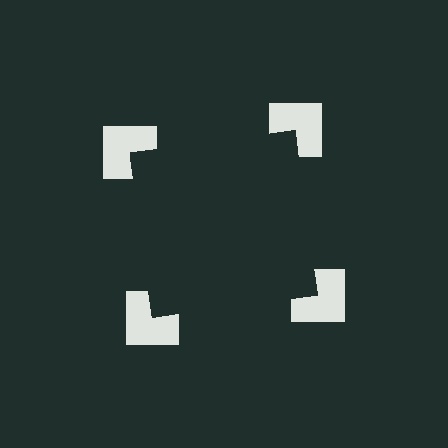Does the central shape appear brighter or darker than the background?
It typically appears slightly darker than the background, even though no actual brightness change is drawn.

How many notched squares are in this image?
There are 4 — one at each vertex of the illusory square.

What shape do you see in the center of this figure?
An illusory square — its edges are inferred from the aligned wedge cuts in the notched squares, not physically drawn.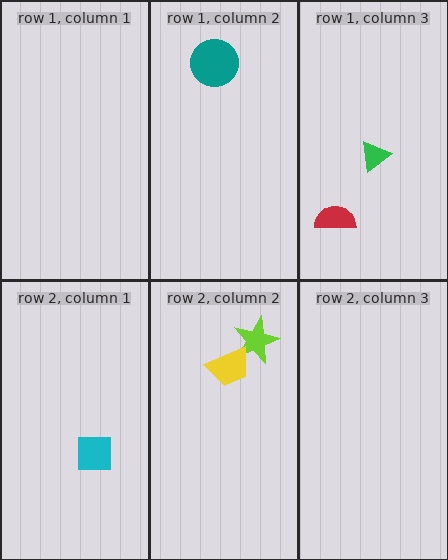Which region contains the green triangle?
The row 1, column 3 region.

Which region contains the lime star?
The row 2, column 2 region.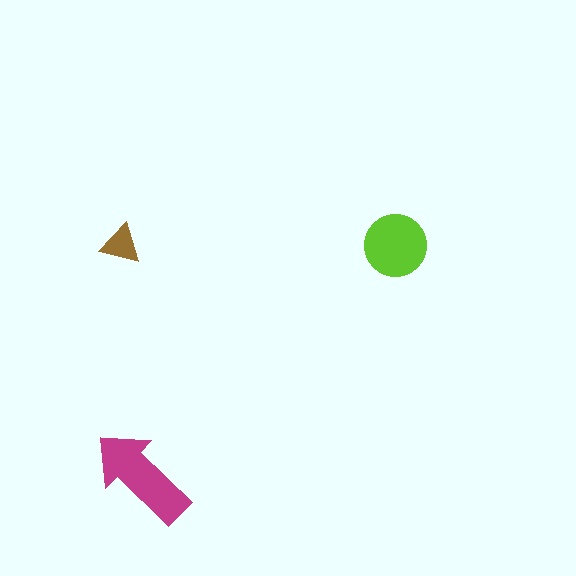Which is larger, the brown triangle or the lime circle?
The lime circle.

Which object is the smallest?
The brown triangle.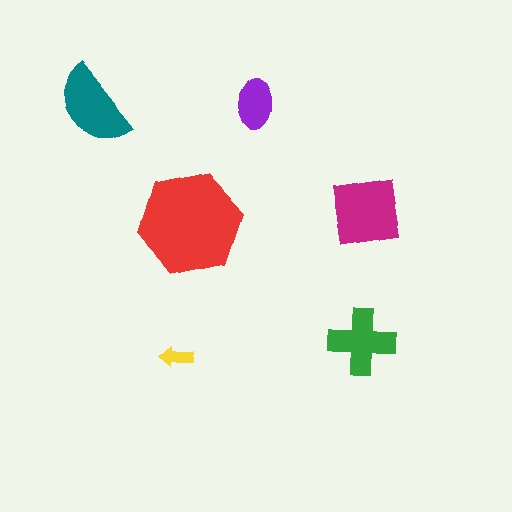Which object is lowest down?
The yellow arrow is bottommost.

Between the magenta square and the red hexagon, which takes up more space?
The red hexagon.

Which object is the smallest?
The yellow arrow.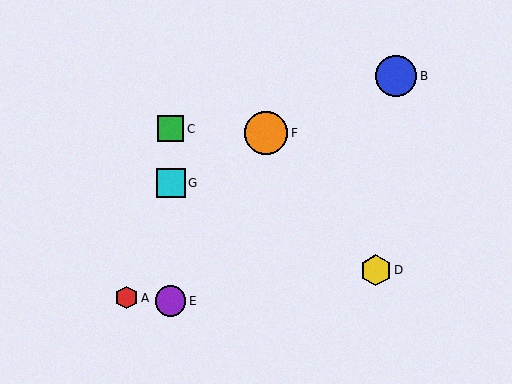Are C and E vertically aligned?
Yes, both are at x≈171.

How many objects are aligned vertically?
3 objects (C, E, G) are aligned vertically.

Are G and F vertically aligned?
No, G is at x≈171 and F is at x≈266.